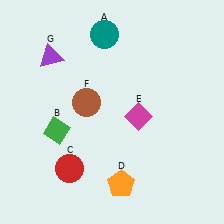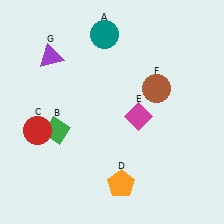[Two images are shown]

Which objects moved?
The objects that moved are: the red circle (C), the brown circle (F).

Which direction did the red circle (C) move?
The red circle (C) moved up.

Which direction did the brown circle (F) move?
The brown circle (F) moved right.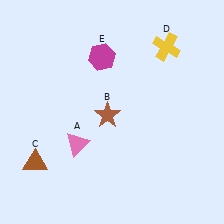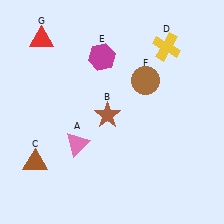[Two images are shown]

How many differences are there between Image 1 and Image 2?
There are 2 differences between the two images.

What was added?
A brown circle (F), a red triangle (G) were added in Image 2.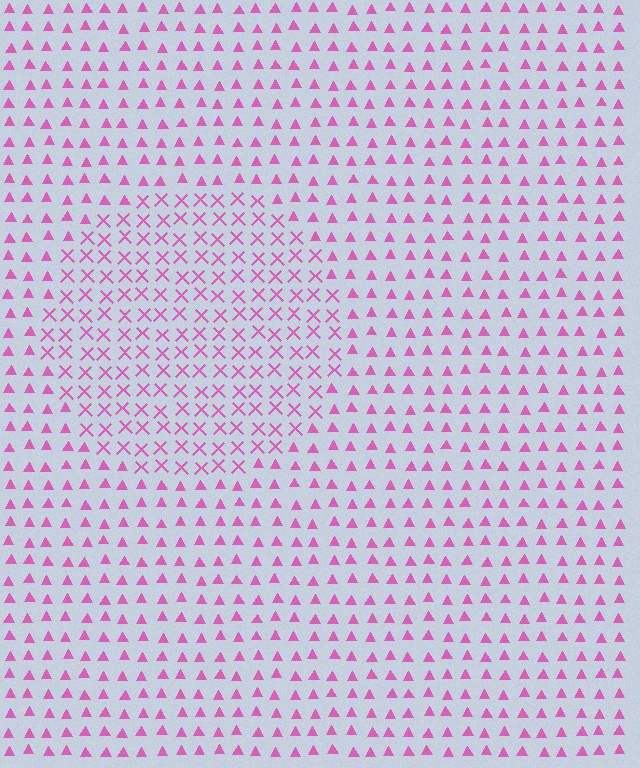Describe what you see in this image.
The image is filled with small pink elements arranged in a uniform grid. A circle-shaped region contains X marks, while the surrounding area contains triangles. The boundary is defined purely by the change in element shape.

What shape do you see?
I see a circle.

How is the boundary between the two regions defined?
The boundary is defined by a change in element shape: X marks inside vs. triangles outside. All elements share the same color and spacing.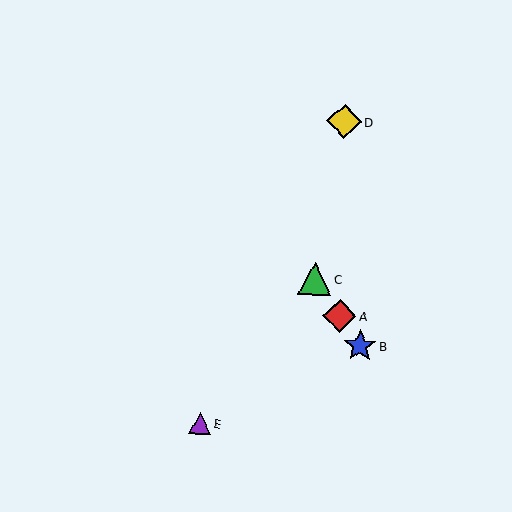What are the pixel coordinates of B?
Object B is at (360, 346).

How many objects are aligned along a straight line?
3 objects (A, B, C) are aligned along a straight line.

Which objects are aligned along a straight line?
Objects A, B, C are aligned along a straight line.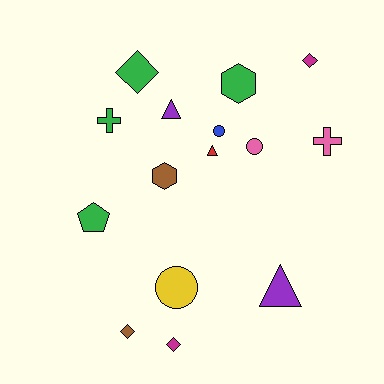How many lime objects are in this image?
There are no lime objects.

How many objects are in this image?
There are 15 objects.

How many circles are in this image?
There are 3 circles.